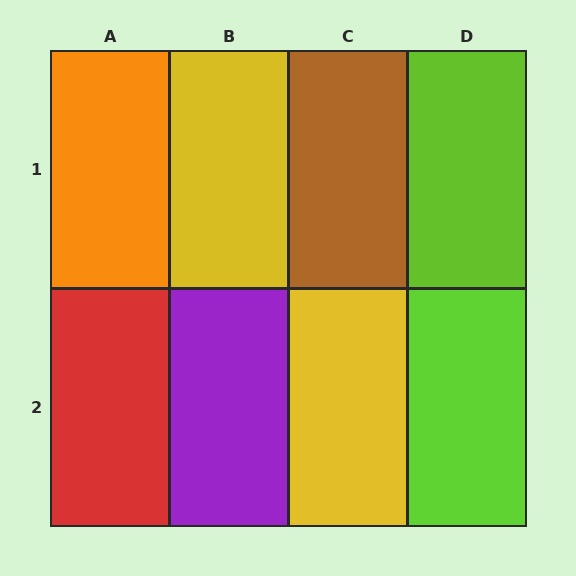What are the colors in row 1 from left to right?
Orange, yellow, brown, lime.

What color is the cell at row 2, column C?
Yellow.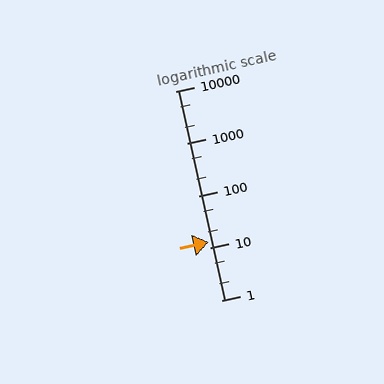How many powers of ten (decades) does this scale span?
The scale spans 4 decades, from 1 to 10000.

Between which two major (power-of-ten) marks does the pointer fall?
The pointer is between 10 and 100.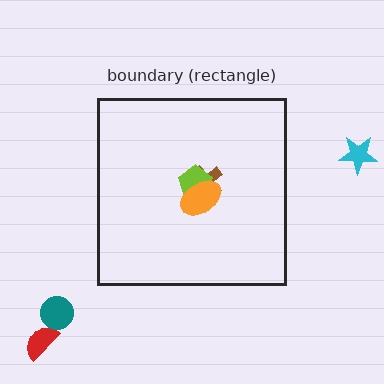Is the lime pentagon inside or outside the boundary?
Inside.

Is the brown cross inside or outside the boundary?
Inside.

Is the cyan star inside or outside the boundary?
Outside.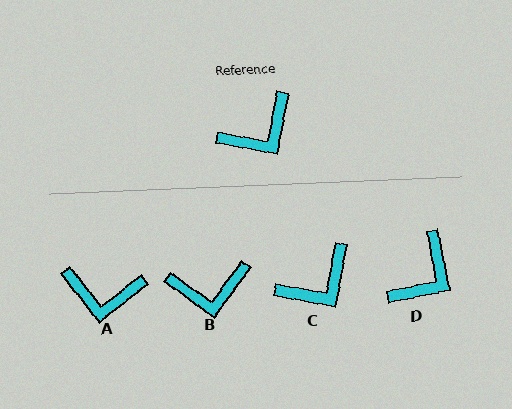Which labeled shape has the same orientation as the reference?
C.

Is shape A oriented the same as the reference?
No, it is off by about 41 degrees.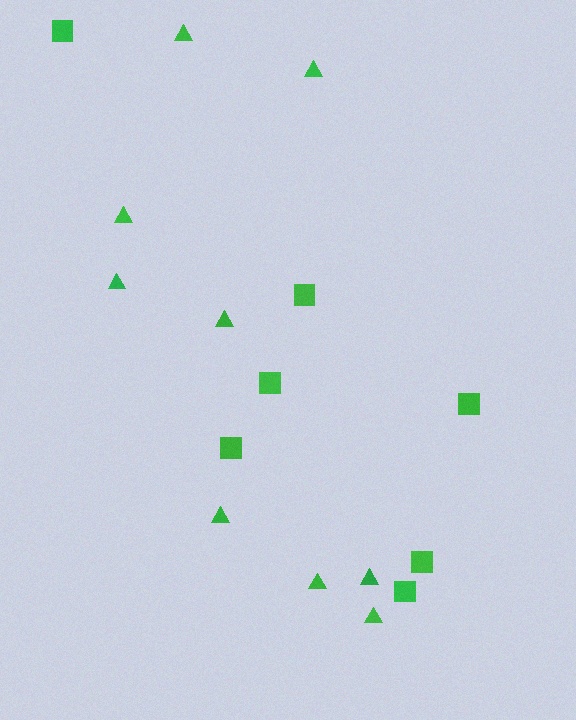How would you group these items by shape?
There are 2 groups: one group of triangles (9) and one group of squares (7).